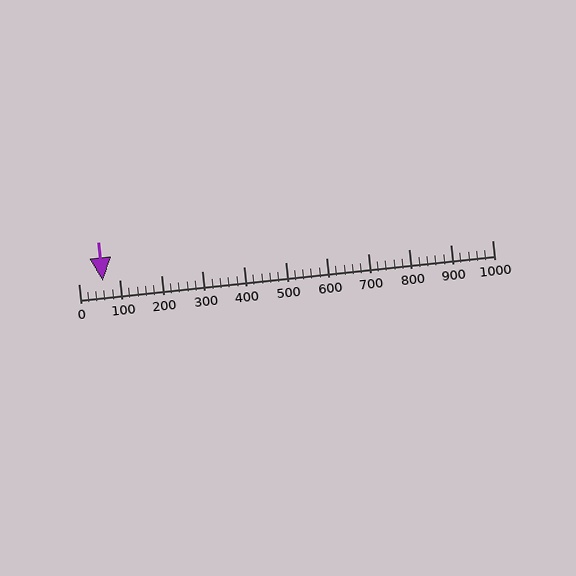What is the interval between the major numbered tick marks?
The major tick marks are spaced 100 units apart.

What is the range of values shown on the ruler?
The ruler shows values from 0 to 1000.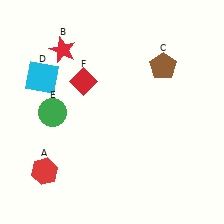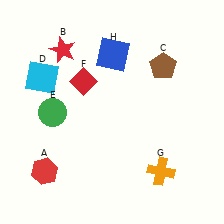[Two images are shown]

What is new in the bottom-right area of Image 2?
An orange cross (G) was added in the bottom-right area of Image 2.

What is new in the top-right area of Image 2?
A blue square (H) was added in the top-right area of Image 2.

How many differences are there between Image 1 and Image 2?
There are 2 differences between the two images.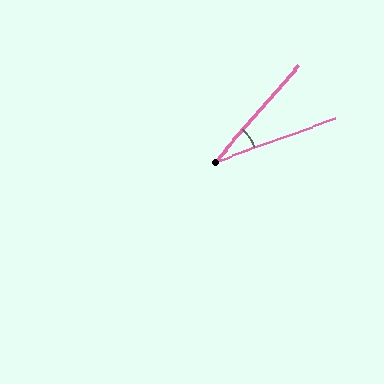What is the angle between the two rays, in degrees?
Approximately 29 degrees.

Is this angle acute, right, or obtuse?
It is acute.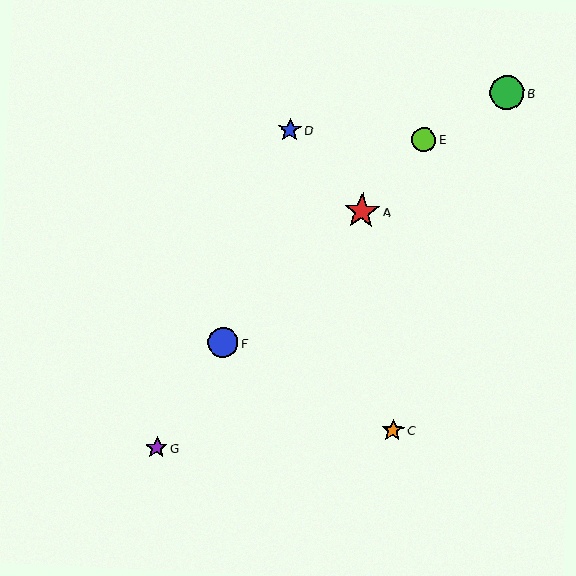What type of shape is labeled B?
Shape B is a green circle.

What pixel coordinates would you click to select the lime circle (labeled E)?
Click at (424, 140) to select the lime circle E.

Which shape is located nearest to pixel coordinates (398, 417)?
The orange star (labeled C) at (393, 430) is nearest to that location.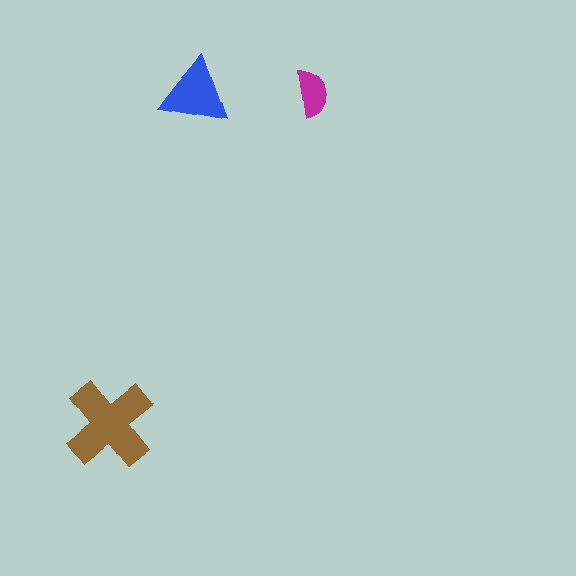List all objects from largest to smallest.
The brown cross, the blue triangle, the magenta semicircle.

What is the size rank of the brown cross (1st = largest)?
1st.